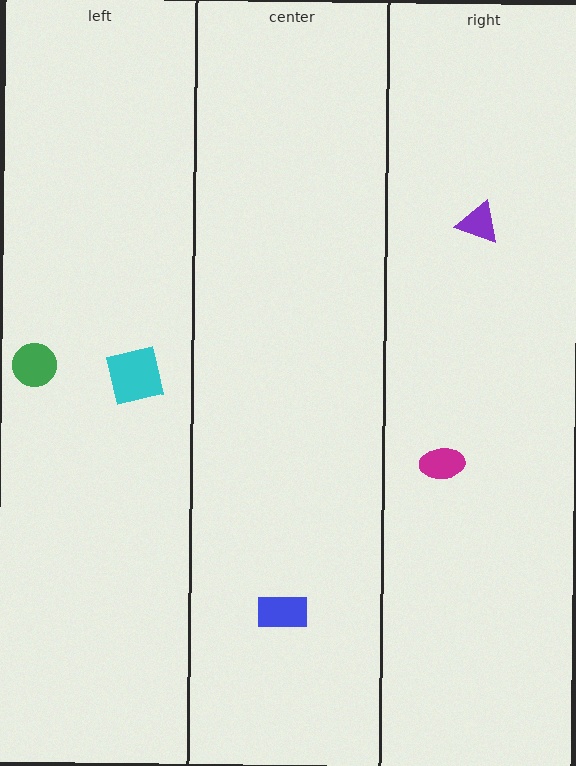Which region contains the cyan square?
The left region.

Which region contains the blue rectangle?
The center region.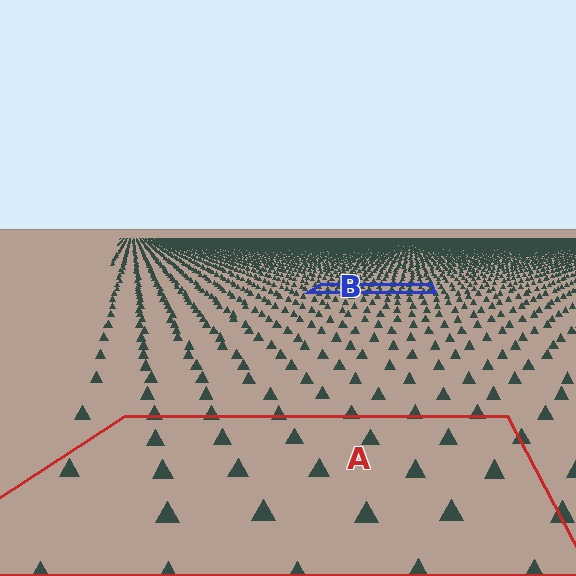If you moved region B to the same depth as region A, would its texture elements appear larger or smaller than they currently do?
They would appear larger. At a closer depth, the same texture elements are projected at a bigger on-screen size.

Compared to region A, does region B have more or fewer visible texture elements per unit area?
Region B has more texture elements per unit area — they are packed more densely because it is farther away.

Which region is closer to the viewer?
Region A is closer. The texture elements there are larger and more spread out.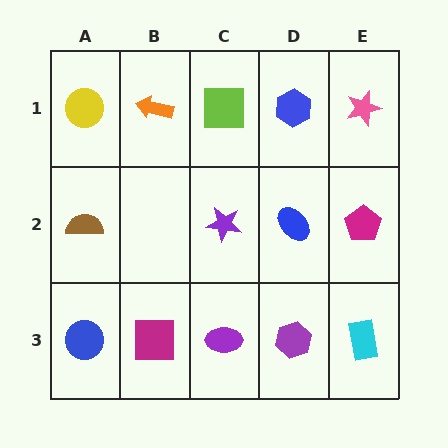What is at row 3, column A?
A blue circle.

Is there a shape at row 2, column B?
No, that cell is empty.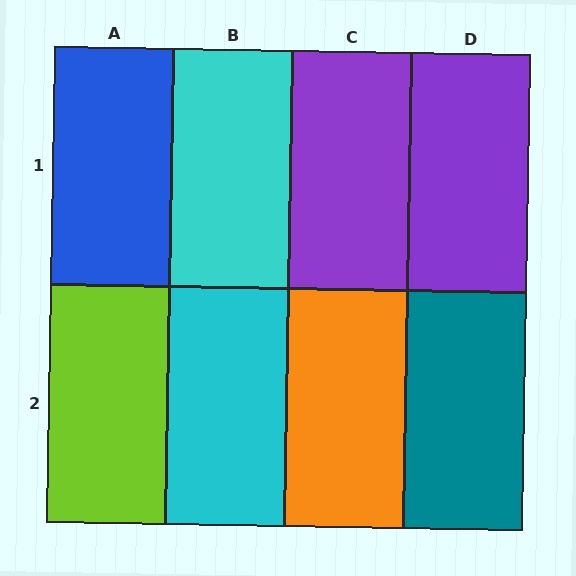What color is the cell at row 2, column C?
Orange.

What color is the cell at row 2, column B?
Cyan.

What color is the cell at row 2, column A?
Lime.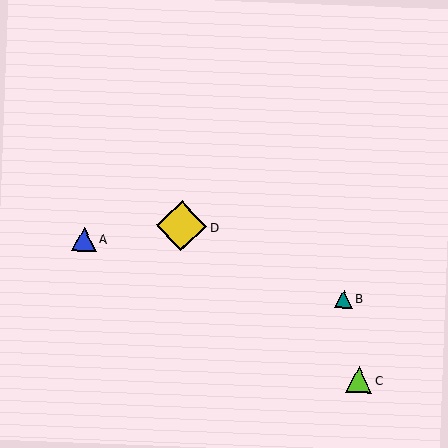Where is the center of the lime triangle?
The center of the lime triangle is at (359, 380).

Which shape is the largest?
The yellow diamond (labeled D) is the largest.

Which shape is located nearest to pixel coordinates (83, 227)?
The blue triangle (labeled A) at (84, 239) is nearest to that location.